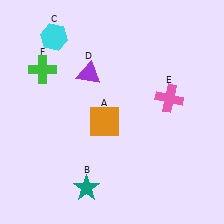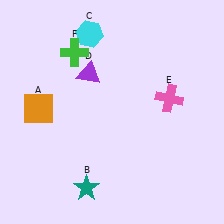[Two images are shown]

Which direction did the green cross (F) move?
The green cross (F) moved right.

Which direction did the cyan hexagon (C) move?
The cyan hexagon (C) moved right.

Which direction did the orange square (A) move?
The orange square (A) moved left.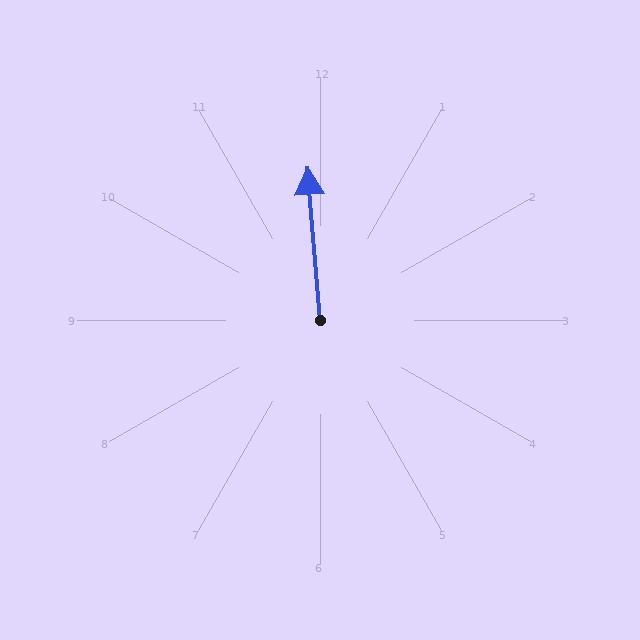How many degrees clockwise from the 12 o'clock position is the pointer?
Approximately 355 degrees.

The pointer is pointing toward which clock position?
Roughly 12 o'clock.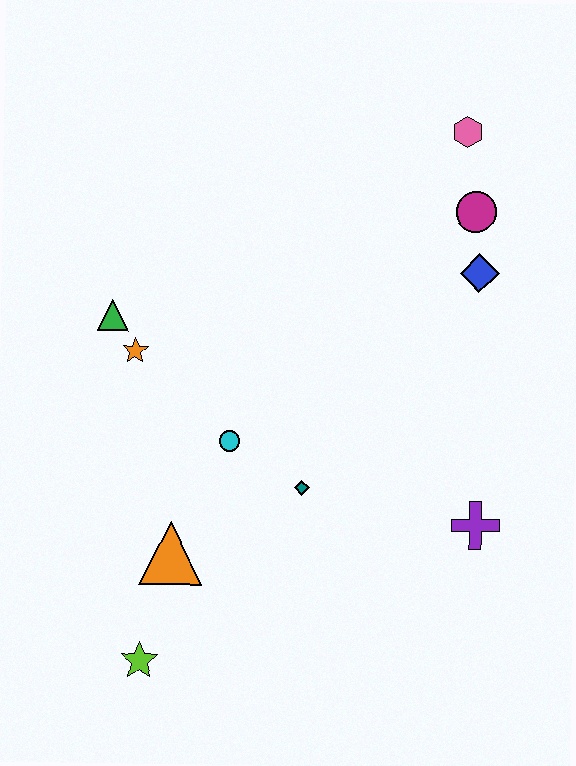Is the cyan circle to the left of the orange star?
No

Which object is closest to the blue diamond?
The magenta circle is closest to the blue diamond.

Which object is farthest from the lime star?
The pink hexagon is farthest from the lime star.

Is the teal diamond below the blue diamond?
Yes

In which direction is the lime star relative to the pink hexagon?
The lime star is below the pink hexagon.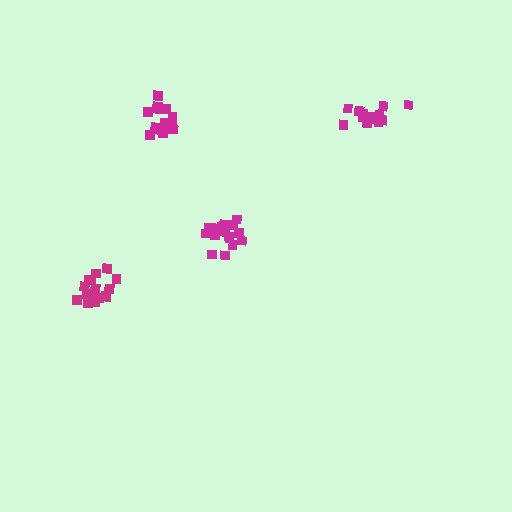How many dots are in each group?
Group 1: 14 dots, Group 2: 15 dots, Group 3: 18 dots, Group 4: 17 dots (64 total).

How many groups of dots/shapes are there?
There are 4 groups.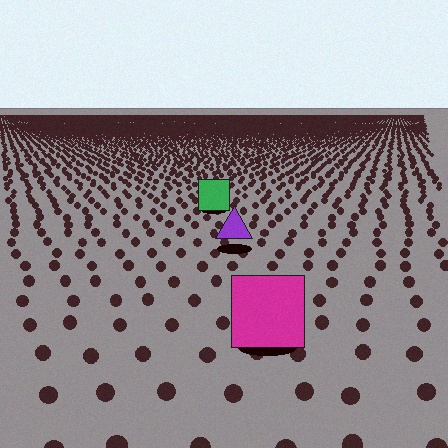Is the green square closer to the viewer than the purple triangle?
No. The purple triangle is closer — you can tell from the texture gradient: the ground texture is coarser near it.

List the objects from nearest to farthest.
From nearest to farthest: the magenta square, the purple triangle, the green square.